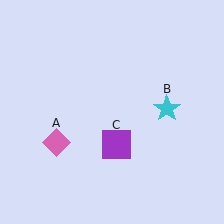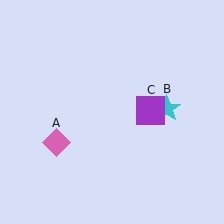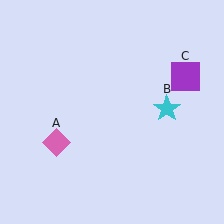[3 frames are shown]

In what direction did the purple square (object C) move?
The purple square (object C) moved up and to the right.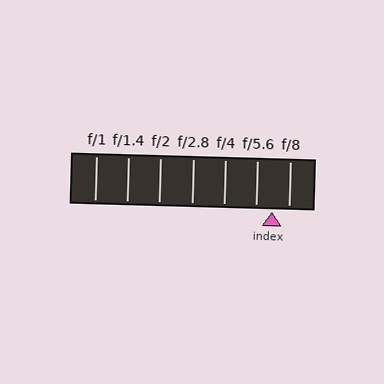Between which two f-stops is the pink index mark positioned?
The index mark is between f/5.6 and f/8.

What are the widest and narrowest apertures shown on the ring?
The widest aperture shown is f/1 and the narrowest is f/8.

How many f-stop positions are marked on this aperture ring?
There are 7 f-stop positions marked.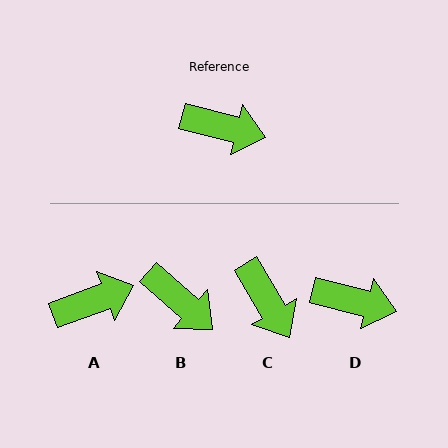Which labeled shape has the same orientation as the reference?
D.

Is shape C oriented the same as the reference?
No, it is off by about 45 degrees.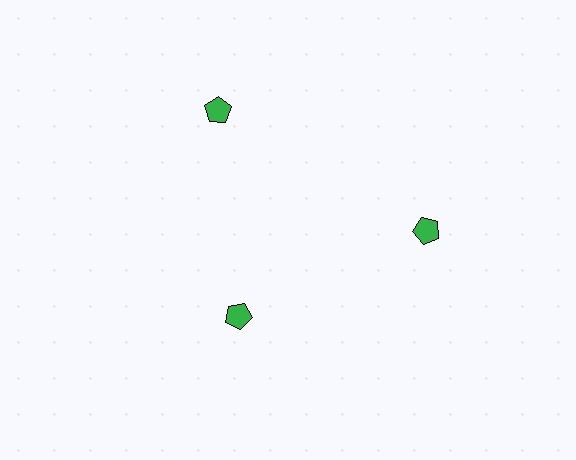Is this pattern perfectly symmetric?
No. The 3 green pentagons are arranged in a ring, but one element near the 7 o'clock position is pulled inward toward the center, breaking the 3-fold rotational symmetry.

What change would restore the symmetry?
The symmetry would be restored by moving it outward, back onto the ring so that all 3 pentagons sit at equal angles and equal distance from the center.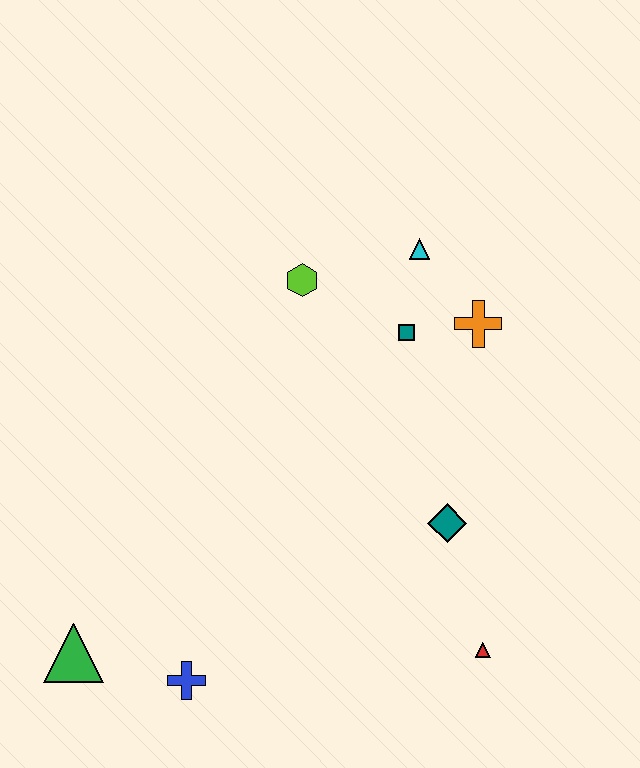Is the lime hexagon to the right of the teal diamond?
No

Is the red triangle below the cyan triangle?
Yes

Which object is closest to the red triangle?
The teal diamond is closest to the red triangle.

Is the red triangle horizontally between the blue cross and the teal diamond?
No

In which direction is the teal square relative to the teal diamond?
The teal square is above the teal diamond.